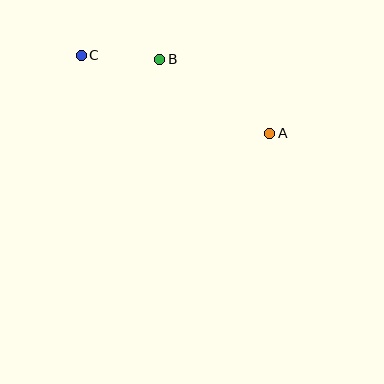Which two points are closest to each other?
Points B and C are closest to each other.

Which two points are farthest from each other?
Points A and C are farthest from each other.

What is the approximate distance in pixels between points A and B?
The distance between A and B is approximately 132 pixels.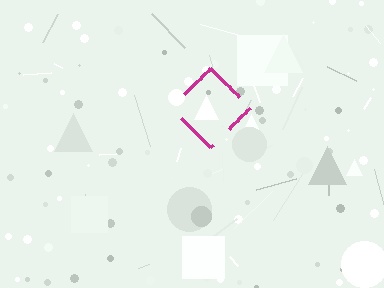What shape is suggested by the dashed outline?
The dashed outline suggests a diamond.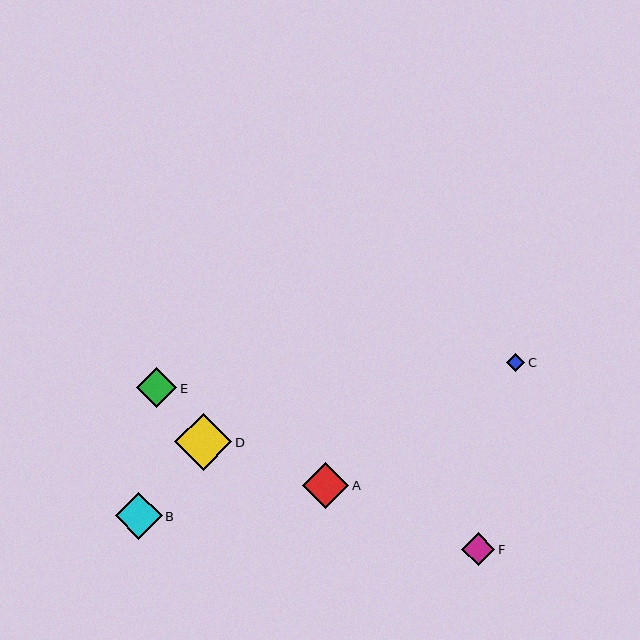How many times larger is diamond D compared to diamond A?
Diamond D is approximately 1.2 times the size of diamond A.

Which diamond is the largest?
Diamond D is the largest with a size of approximately 57 pixels.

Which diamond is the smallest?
Diamond C is the smallest with a size of approximately 18 pixels.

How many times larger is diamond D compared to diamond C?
Diamond D is approximately 3.2 times the size of diamond C.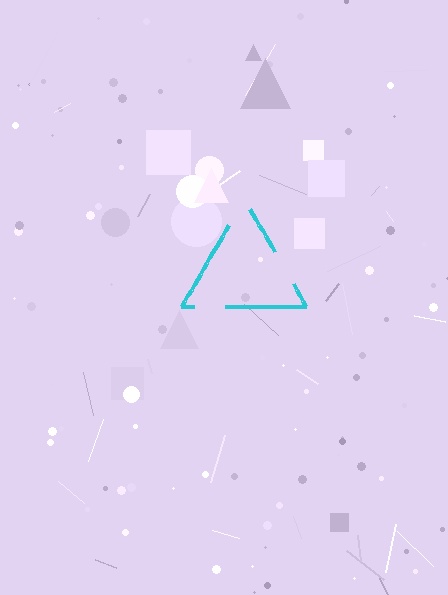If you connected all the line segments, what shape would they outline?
They would outline a triangle.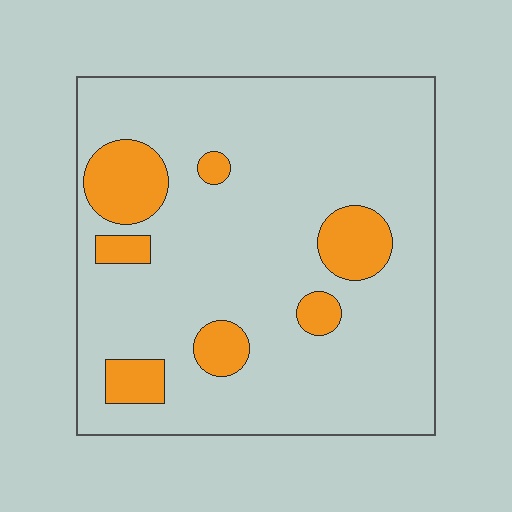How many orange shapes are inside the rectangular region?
7.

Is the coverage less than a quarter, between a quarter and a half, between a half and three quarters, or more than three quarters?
Less than a quarter.